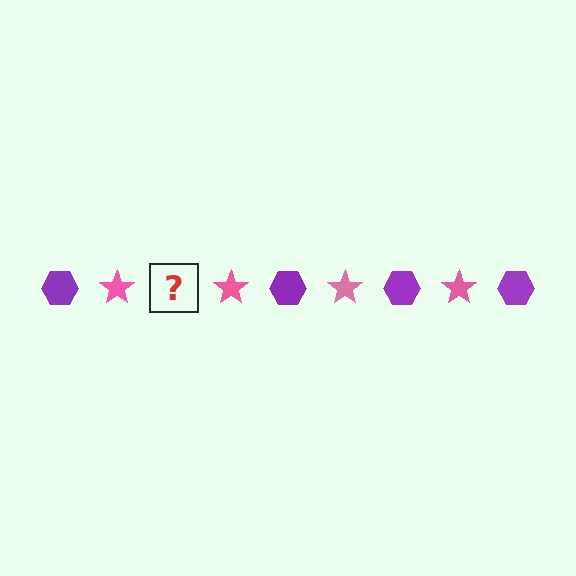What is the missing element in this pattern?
The missing element is a purple hexagon.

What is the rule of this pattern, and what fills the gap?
The rule is that the pattern alternates between purple hexagon and pink star. The gap should be filled with a purple hexagon.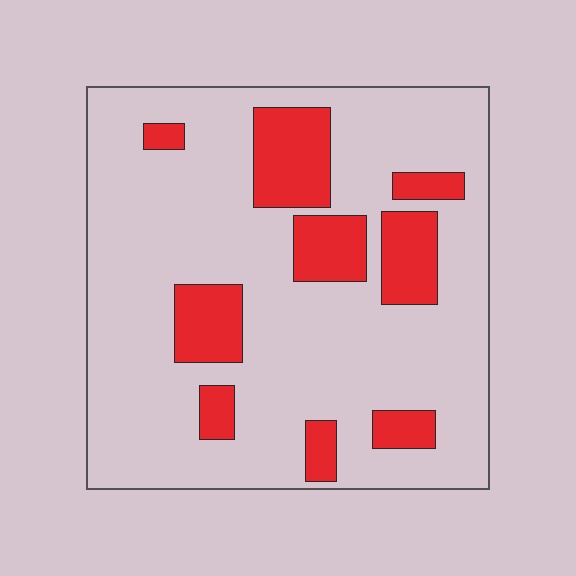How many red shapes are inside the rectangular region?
9.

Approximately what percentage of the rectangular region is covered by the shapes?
Approximately 20%.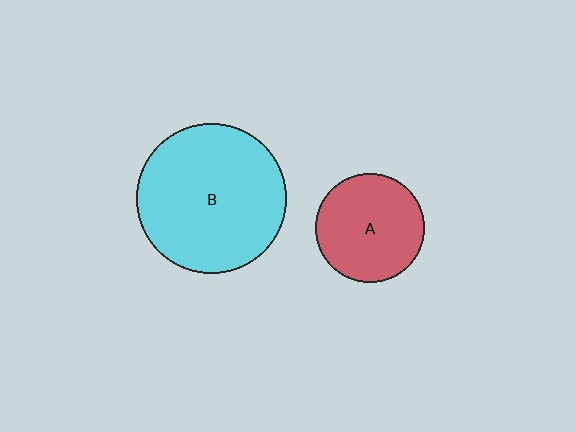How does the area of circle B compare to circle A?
Approximately 1.9 times.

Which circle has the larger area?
Circle B (cyan).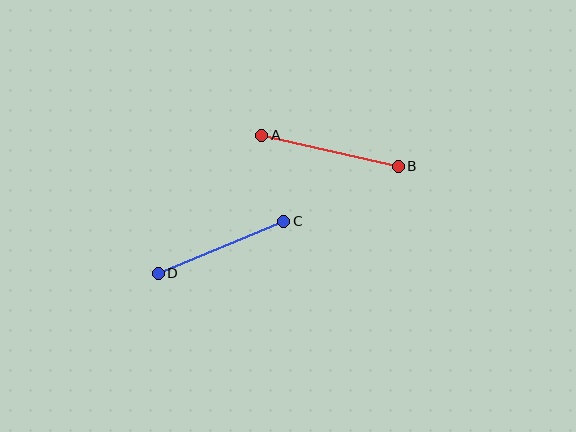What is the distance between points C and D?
The distance is approximately 136 pixels.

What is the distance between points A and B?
The distance is approximately 139 pixels.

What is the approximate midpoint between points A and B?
The midpoint is at approximately (330, 151) pixels.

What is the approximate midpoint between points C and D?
The midpoint is at approximately (221, 247) pixels.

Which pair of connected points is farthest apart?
Points A and B are farthest apart.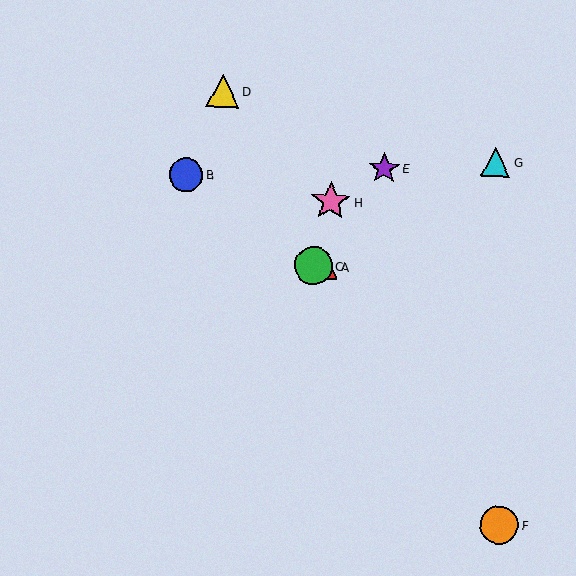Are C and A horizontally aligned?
Yes, both are at y≈266.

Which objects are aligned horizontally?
Objects A, C are aligned horizontally.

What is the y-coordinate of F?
Object F is at y≈525.